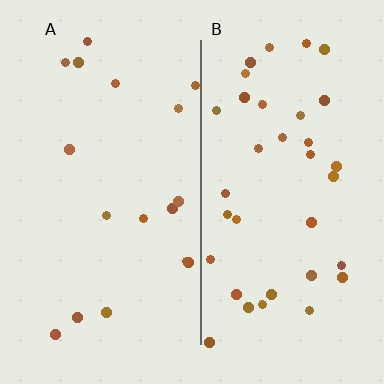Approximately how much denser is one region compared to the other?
Approximately 2.1× — region B over region A.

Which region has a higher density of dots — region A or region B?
B (the right).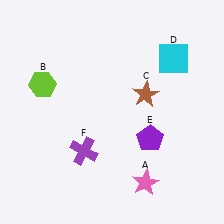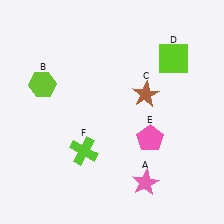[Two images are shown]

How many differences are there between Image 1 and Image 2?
There are 3 differences between the two images.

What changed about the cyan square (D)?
In Image 1, D is cyan. In Image 2, it changed to lime.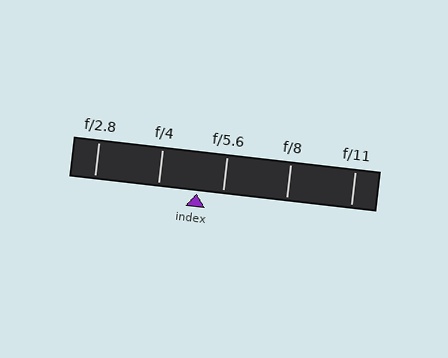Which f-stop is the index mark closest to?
The index mark is closest to f/5.6.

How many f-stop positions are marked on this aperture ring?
There are 5 f-stop positions marked.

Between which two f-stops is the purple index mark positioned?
The index mark is between f/4 and f/5.6.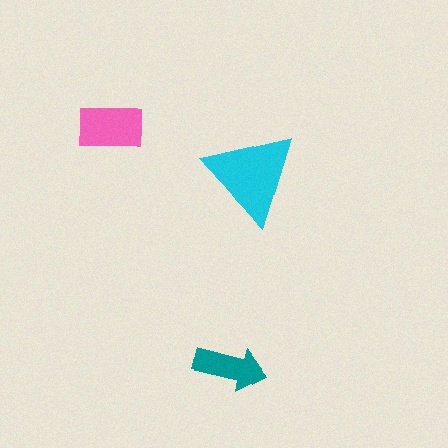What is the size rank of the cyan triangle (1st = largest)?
1st.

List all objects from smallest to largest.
The teal arrow, the pink rectangle, the cyan triangle.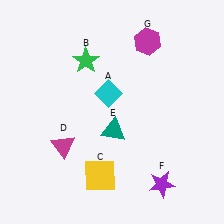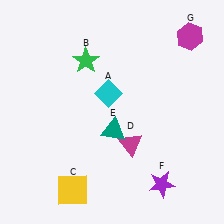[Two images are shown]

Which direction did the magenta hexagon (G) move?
The magenta hexagon (G) moved right.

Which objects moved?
The objects that moved are: the yellow square (C), the magenta triangle (D), the magenta hexagon (G).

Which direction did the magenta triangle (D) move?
The magenta triangle (D) moved right.